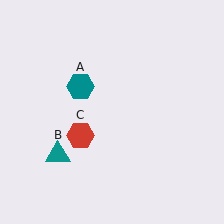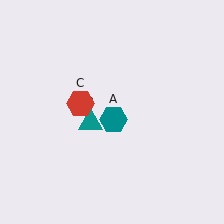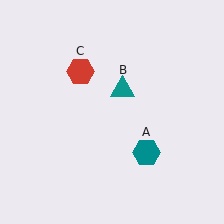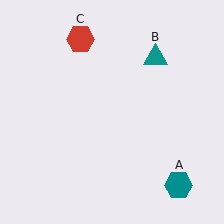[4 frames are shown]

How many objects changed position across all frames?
3 objects changed position: teal hexagon (object A), teal triangle (object B), red hexagon (object C).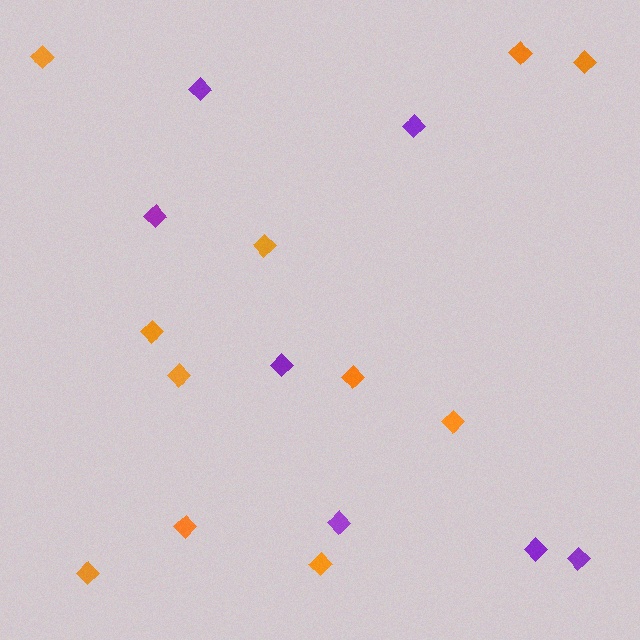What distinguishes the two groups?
There are 2 groups: one group of orange diamonds (11) and one group of purple diamonds (7).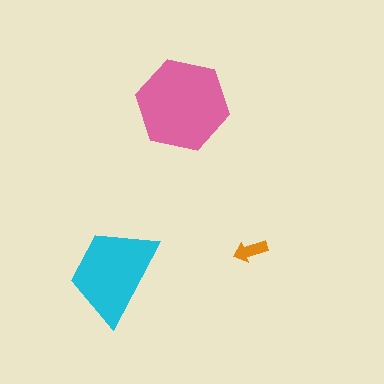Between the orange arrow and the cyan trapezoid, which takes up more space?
The cyan trapezoid.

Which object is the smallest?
The orange arrow.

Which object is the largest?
The pink hexagon.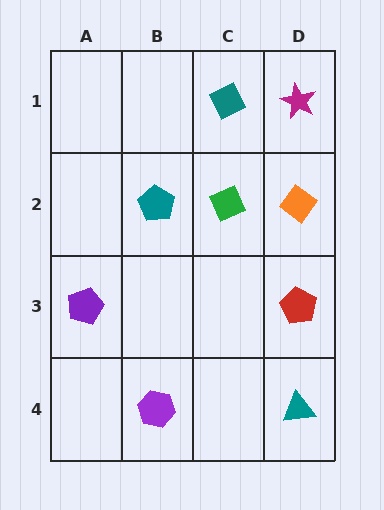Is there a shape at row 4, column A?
No, that cell is empty.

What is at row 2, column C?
A green diamond.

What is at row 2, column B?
A teal pentagon.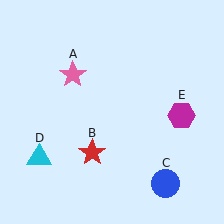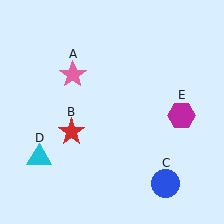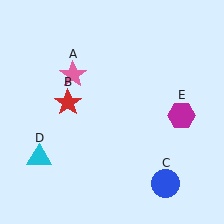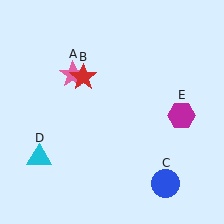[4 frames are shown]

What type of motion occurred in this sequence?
The red star (object B) rotated clockwise around the center of the scene.